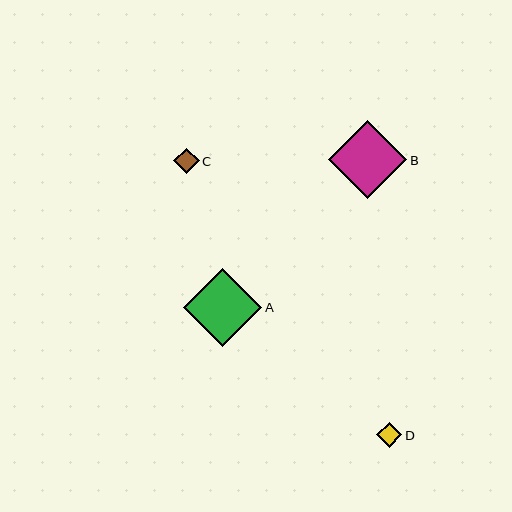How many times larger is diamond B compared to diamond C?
Diamond B is approximately 3.0 times the size of diamond C.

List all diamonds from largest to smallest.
From largest to smallest: A, B, D, C.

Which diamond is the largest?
Diamond A is the largest with a size of approximately 78 pixels.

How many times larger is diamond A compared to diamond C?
Diamond A is approximately 3.1 times the size of diamond C.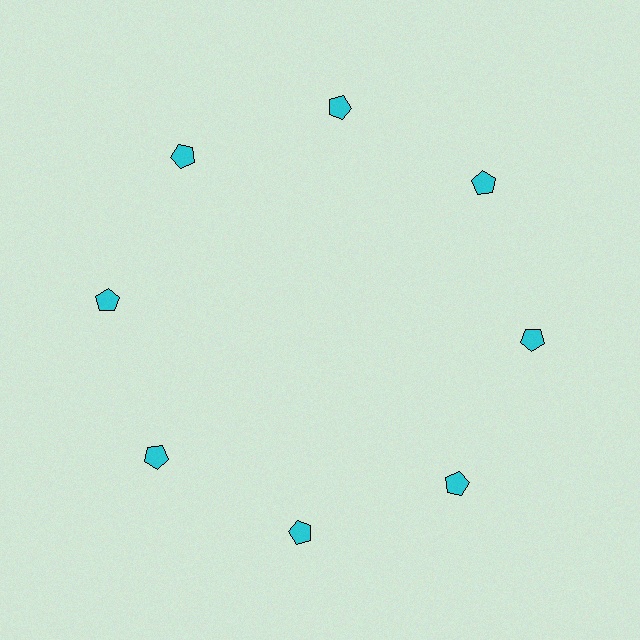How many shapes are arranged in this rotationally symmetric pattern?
There are 8 shapes, arranged in 8 groups of 1.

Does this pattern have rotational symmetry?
Yes, this pattern has 8-fold rotational symmetry. It looks the same after rotating 45 degrees around the center.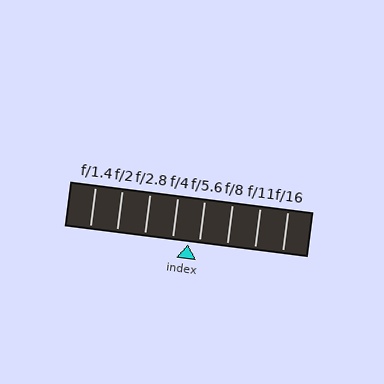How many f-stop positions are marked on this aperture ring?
There are 8 f-stop positions marked.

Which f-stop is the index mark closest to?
The index mark is closest to f/5.6.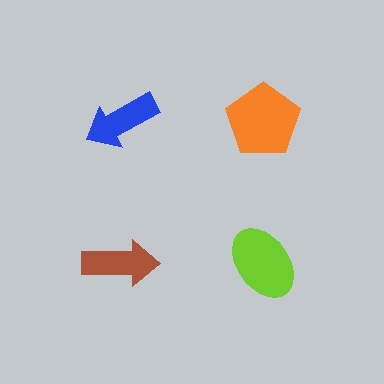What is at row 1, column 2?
An orange pentagon.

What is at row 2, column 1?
A brown arrow.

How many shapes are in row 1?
2 shapes.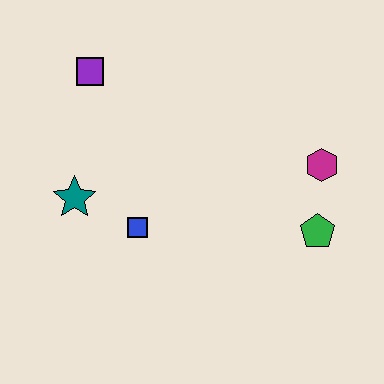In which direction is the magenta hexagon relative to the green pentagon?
The magenta hexagon is above the green pentagon.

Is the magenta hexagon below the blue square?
No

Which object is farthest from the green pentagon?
The purple square is farthest from the green pentagon.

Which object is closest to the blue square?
The teal star is closest to the blue square.